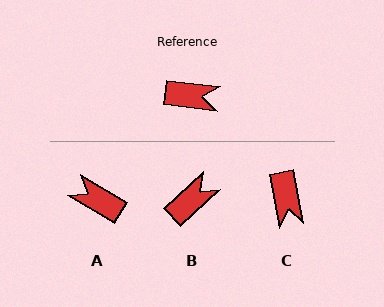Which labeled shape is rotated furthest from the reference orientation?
A, about 155 degrees away.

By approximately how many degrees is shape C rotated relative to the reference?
Approximately 73 degrees clockwise.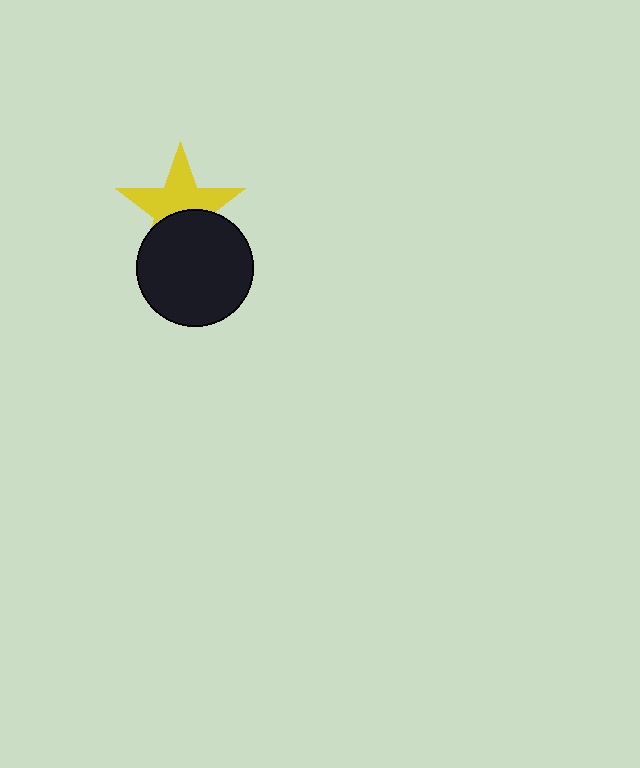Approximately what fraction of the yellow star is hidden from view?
Roughly 41% of the yellow star is hidden behind the black circle.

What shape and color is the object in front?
The object in front is a black circle.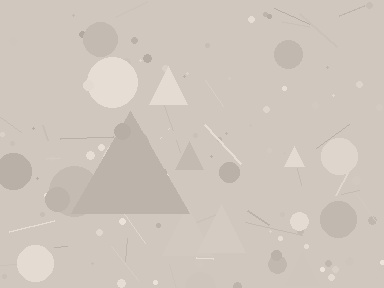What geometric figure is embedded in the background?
A triangle is embedded in the background.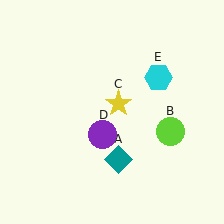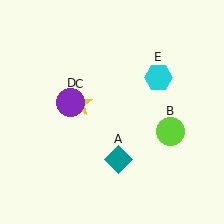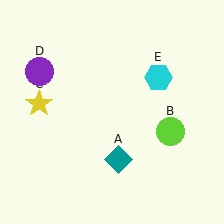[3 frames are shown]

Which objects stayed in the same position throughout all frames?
Teal diamond (object A) and lime circle (object B) and cyan hexagon (object E) remained stationary.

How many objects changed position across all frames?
2 objects changed position: yellow star (object C), purple circle (object D).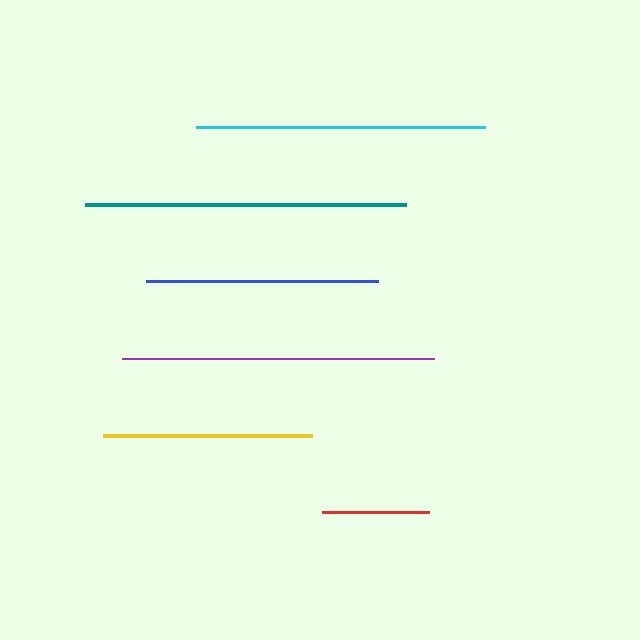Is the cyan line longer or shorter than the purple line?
The purple line is longer than the cyan line.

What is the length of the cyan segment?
The cyan segment is approximately 289 pixels long.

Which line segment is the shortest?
The red line is the shortest at approximately 107 pixels.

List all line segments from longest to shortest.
From longest to shortest: teal, purple, cyan, blue, yellow, red.